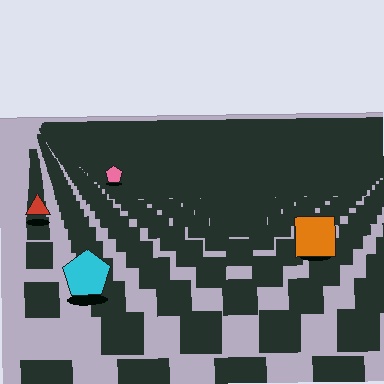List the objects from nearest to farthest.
From nearest to farthest: the cyan pentagon, the orange square, the red triangle, the pink pentagon.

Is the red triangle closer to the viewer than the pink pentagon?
Yes. The red triangle is closer — you can tell from the texture gradient: the ground texture is coarser near it.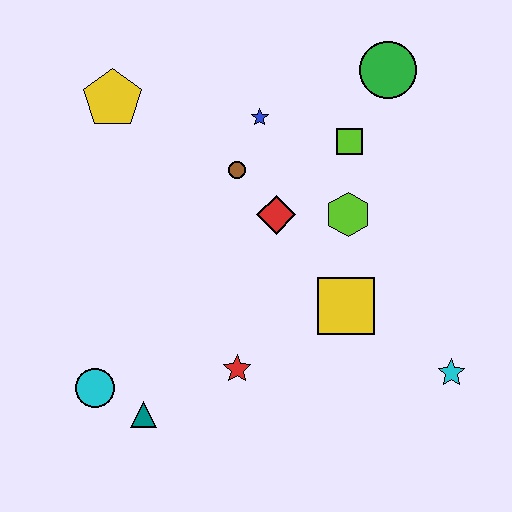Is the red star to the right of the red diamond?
No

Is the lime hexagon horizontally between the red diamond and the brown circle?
No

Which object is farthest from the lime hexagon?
The cyan circle is farthest from the lime hexagon.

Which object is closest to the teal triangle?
The cyan circle is closest to the teal triangle.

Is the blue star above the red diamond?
Yes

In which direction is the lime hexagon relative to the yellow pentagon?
The lime hexagon is to the right of the yellow pentagon.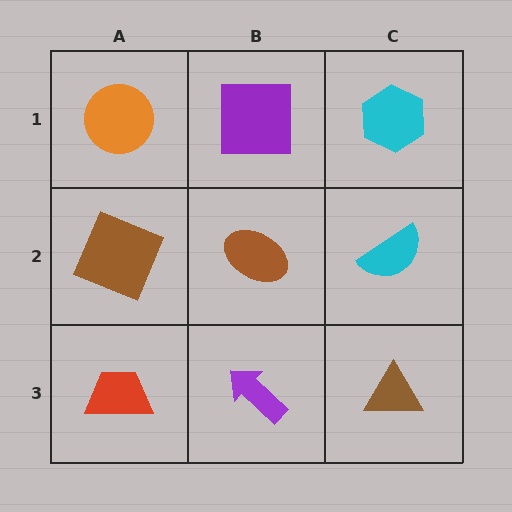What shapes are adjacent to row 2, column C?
A cyan hexagon (row 1, column C), a brown triangle (row 3, column C), a brown ellipse (row 2, column B).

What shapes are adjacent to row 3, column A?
A brown square (row 2, column A), a purple arrow (row 3, column B).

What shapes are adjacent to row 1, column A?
A brown square (row 2, column A), a purple square (row 1, column B).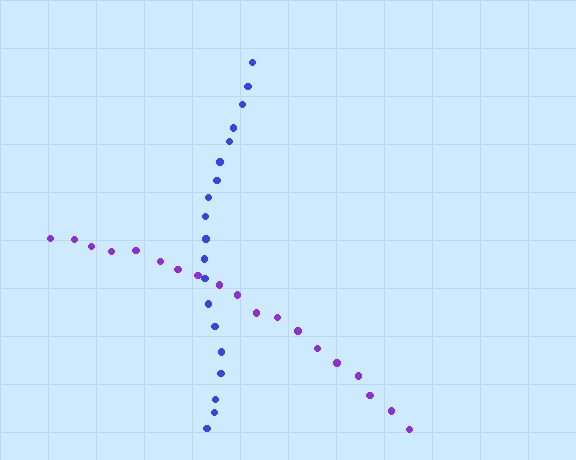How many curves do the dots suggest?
There are 2 distinct paths.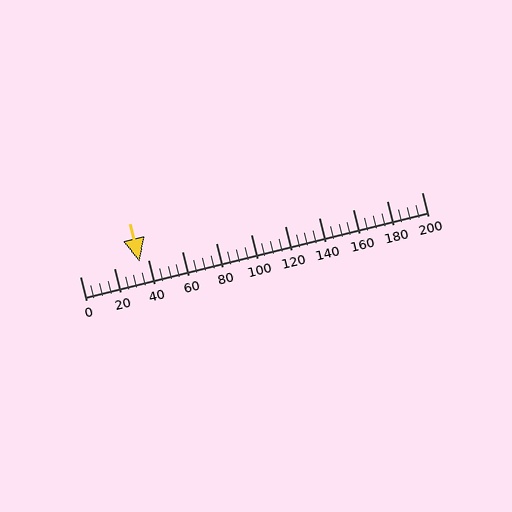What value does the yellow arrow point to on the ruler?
The yellow arrow points to approximately 35.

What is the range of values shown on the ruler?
The ruler shows values from 0 to 200.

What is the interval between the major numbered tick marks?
The major tick marks are spaced 20 units apart.